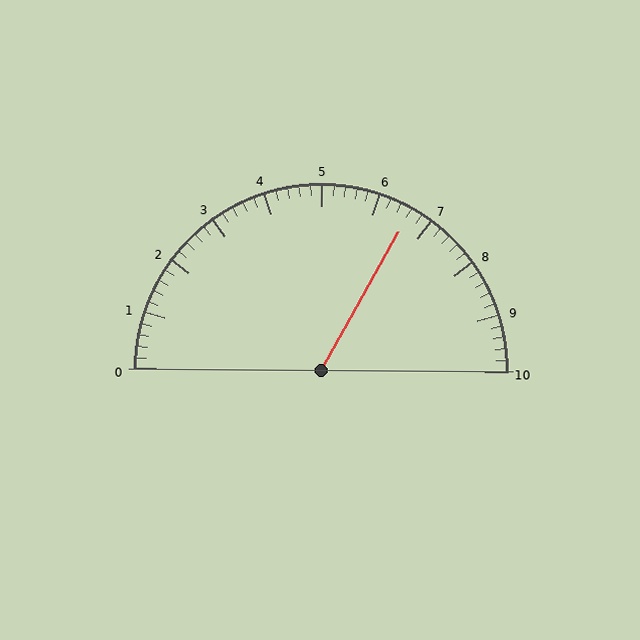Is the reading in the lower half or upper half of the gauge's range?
The reading is in the upper half of the range (0 to 10).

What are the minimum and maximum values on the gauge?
The gauge ranges from 0 to 10.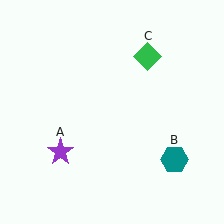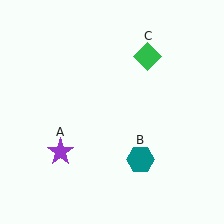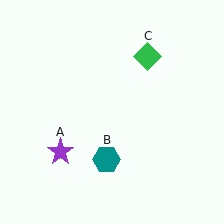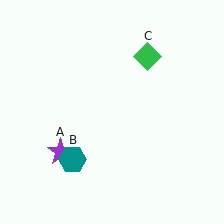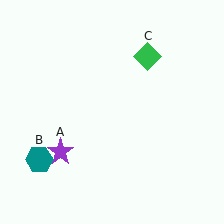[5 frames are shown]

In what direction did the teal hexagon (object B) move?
The teal hexagon (object B) moved left.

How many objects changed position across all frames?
1 object changed position: teal hexagon (object B).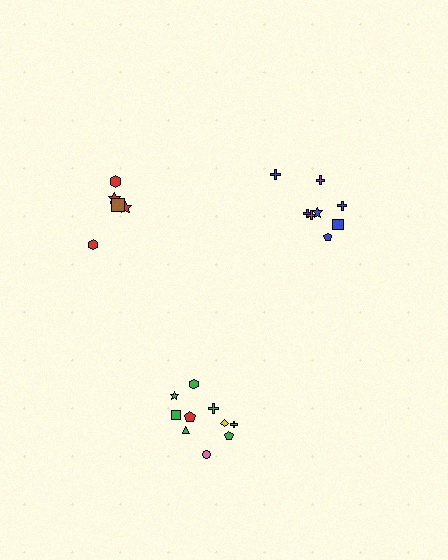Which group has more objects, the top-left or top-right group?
The top-right group.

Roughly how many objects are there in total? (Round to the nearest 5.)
Roughly 25 objects in total.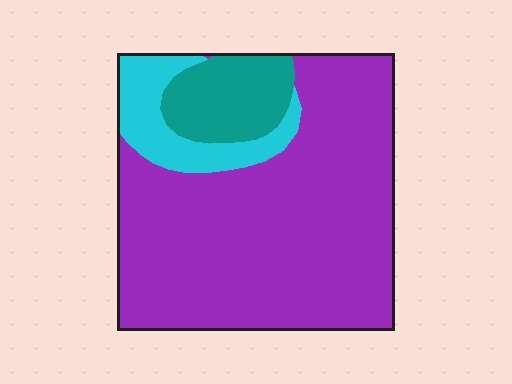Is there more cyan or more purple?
Purple.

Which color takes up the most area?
Purple, at roughly 75%.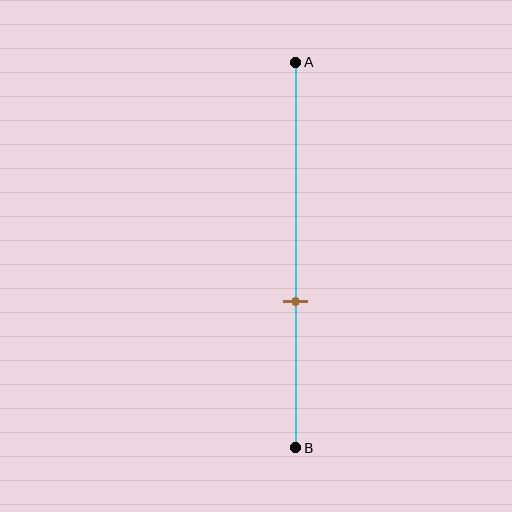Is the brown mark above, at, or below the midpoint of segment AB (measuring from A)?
The brown mark is below the midpoint of segment AB.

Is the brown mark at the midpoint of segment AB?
No, the mark is at about 60% from A, not at the 50% midpoint.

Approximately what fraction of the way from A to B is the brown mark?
The brown mark is approximately 60% of the way from A to B.